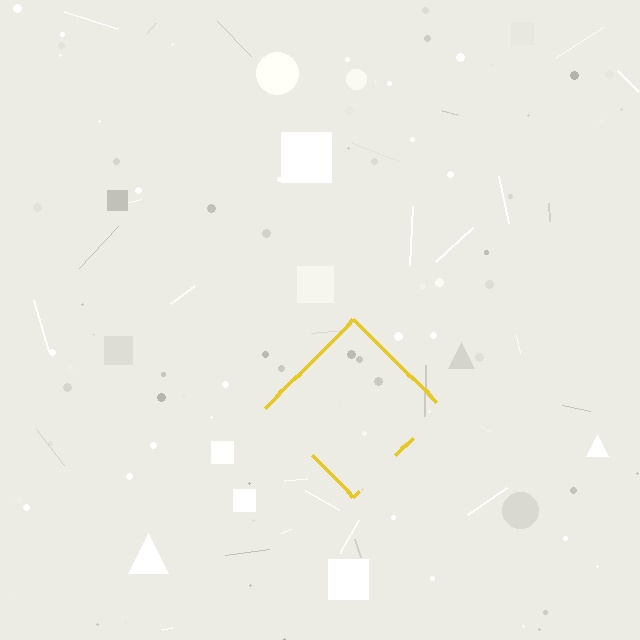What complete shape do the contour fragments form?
The contour fragments form a diamond.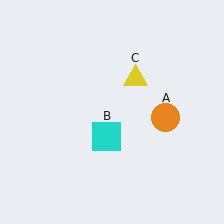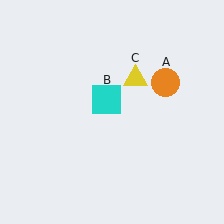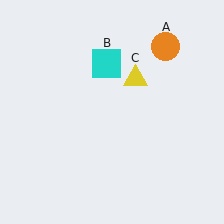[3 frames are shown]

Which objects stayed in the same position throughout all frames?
Yellow triangle (object C) remained stationary.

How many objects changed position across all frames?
2 objects changed position: orange circle (object A), cyan square (object B).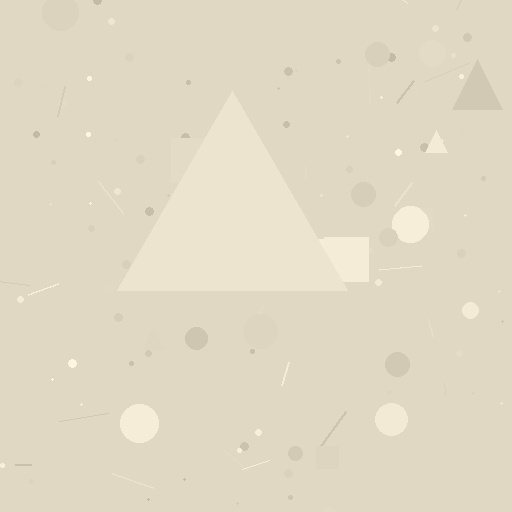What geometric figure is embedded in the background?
A triangle is embedded in the background.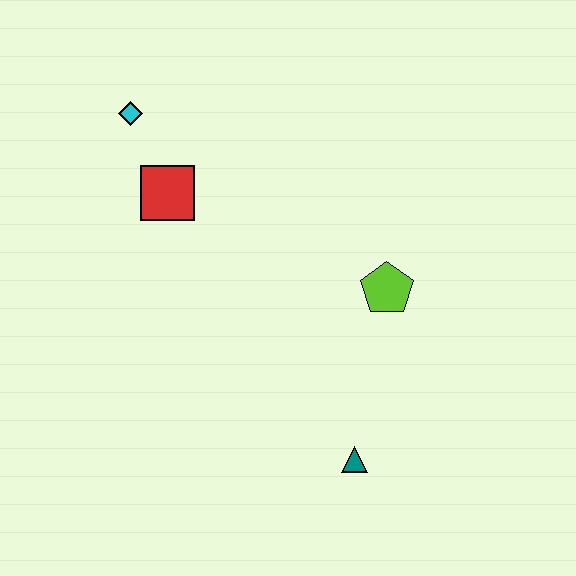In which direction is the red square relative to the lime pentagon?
The red square is to the left of the lime pentagon.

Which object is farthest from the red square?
The teal triangle is farthest from the red square.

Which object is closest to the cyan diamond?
The red square is closest to the cyan diamond.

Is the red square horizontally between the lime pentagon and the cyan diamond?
Yes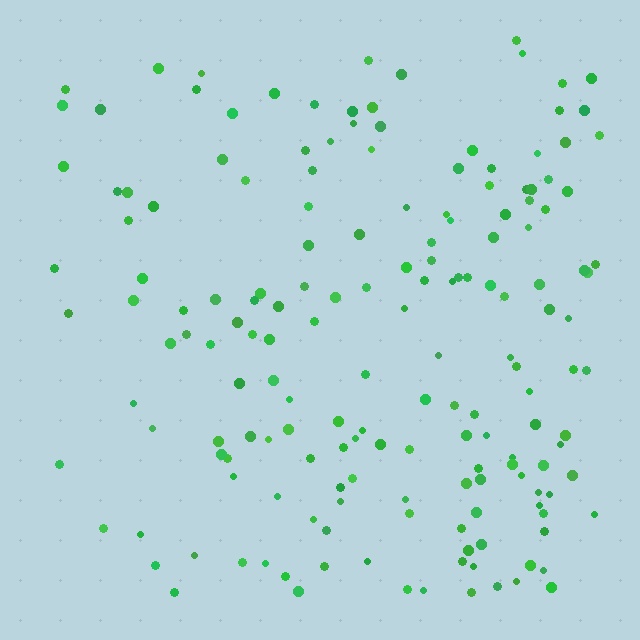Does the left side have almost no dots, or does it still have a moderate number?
Still a moderate number, just noticeably fewer than the right.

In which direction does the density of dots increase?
From left to right, with the right side densest.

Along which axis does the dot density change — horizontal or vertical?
Horizontal.